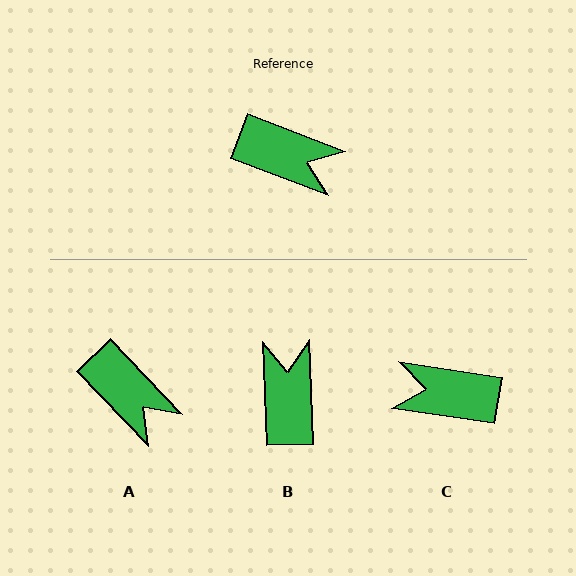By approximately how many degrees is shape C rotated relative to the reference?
Approximately 168 degrees clockwise.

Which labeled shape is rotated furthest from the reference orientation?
C, about 168 degrees away.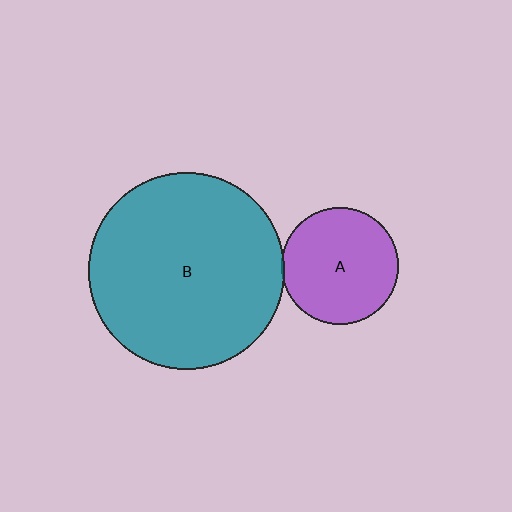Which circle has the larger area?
Circle B (teal).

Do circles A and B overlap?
Yes.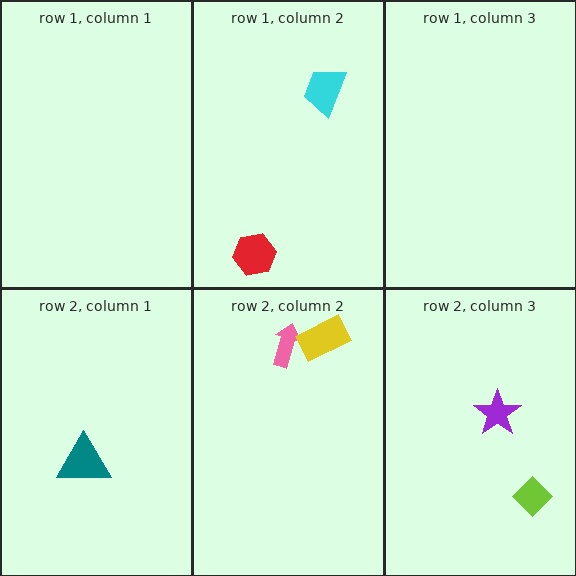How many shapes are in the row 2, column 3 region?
2.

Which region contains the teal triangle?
The row 2, column 1 region.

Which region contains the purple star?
The row 2, column 3 region.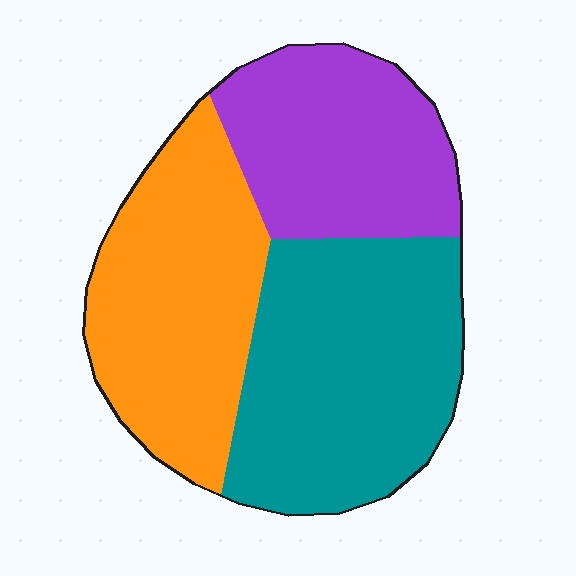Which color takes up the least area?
Purple, at roughly 25%.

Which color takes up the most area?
Teal, at roughly 40%.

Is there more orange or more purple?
Orange.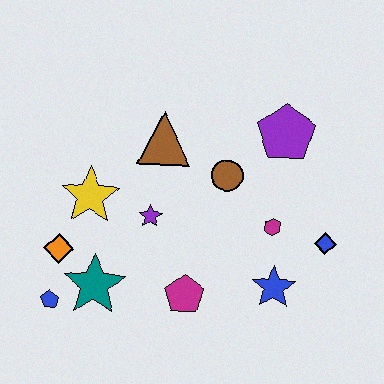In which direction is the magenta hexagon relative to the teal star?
The magenta hexagon is to the right of the teal star.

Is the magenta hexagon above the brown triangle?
No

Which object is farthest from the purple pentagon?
The blue pentagon is farthest from the purple pentagon.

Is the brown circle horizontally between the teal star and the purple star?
No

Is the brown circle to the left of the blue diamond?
Yes